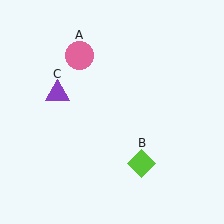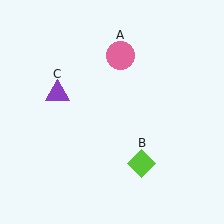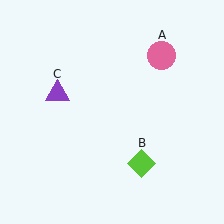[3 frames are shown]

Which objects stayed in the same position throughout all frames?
Lime diamond (object B) and purple triangle (object C) remained stationary.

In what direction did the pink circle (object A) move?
The pink circle (object A) moved right.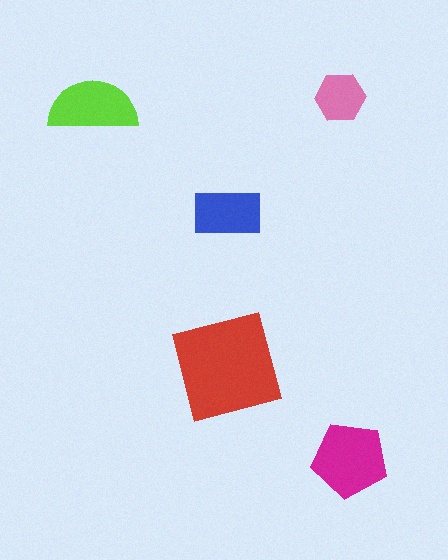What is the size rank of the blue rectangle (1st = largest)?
4th.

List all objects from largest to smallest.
The red square, the magenta pentagon, the lime semicircle, the blue rectangle, the pink hexagon.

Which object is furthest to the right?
The magenta pentagon is rightmost.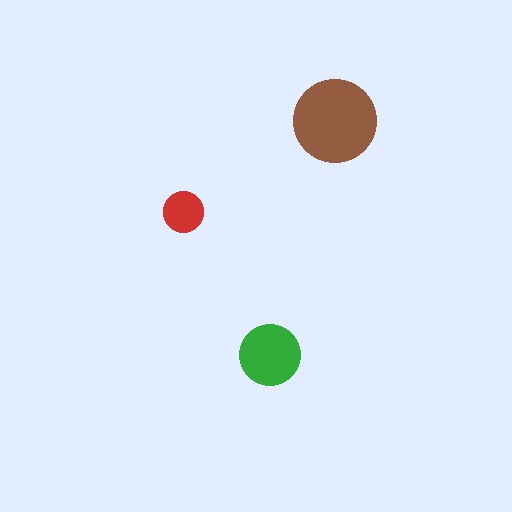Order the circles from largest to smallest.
the brown one, the green one, the red one.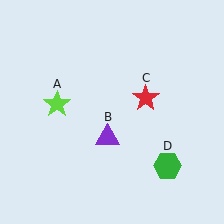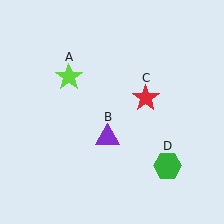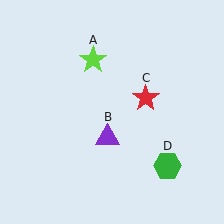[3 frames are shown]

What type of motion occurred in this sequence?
The lime star (object A) rotated clockwise around the center of the scene.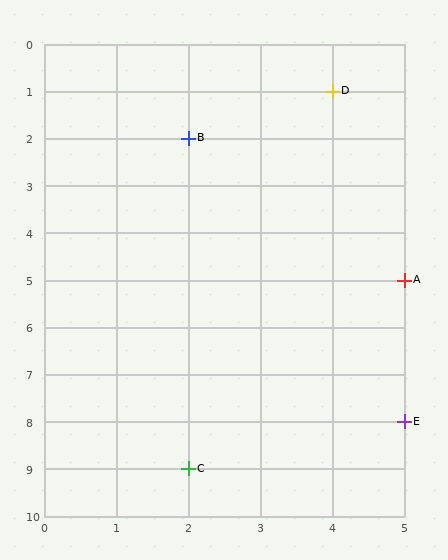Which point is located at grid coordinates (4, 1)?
Point D is at (4, 1).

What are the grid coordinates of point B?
Point B is at grid coordinates (2, 2).